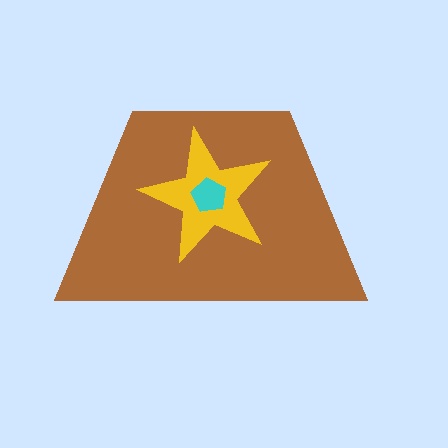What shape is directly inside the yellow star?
The cyan pentagon.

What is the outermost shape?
The brown trapezoid.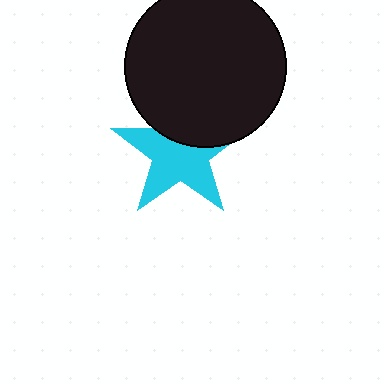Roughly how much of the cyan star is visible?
About half of it is visible (roughly 65%).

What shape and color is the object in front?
The object in front is a black circle.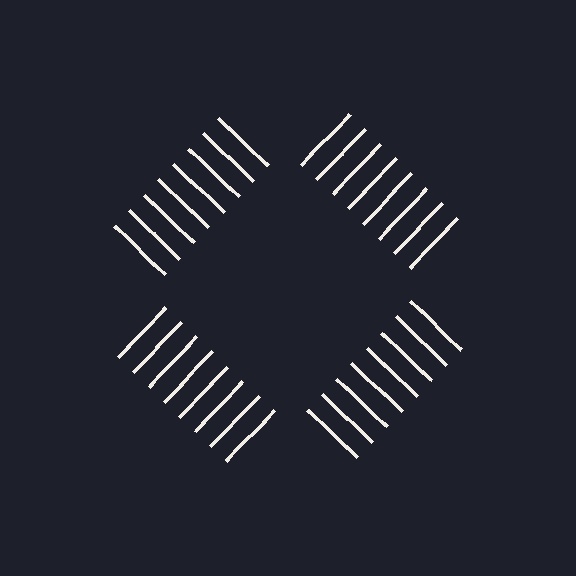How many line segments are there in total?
32 — 8 along each of the 4 edges.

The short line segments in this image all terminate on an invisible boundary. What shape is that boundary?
An illusory square — the line segments terminate on its edges but no continuous stroke is drawn.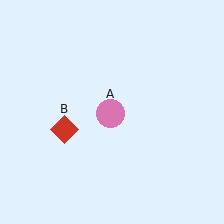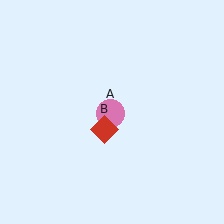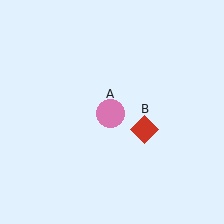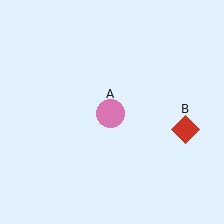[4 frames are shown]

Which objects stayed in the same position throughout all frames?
Pink circle (object A) remained stationary.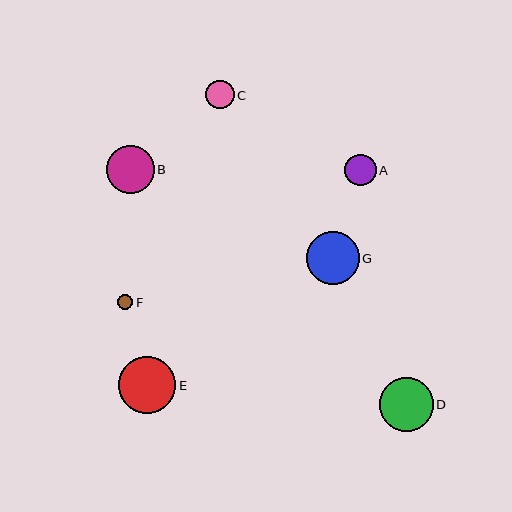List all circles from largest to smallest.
From largest to smallest: E, D, G, B, A, C, F.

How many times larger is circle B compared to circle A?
Circle B is approximately 1.5 times the size of circle A.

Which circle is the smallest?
Circle F is the smallest with a size of approximately 15 pixels.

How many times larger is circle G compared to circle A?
Circle G is approximately 1.7 times the size of circle A.